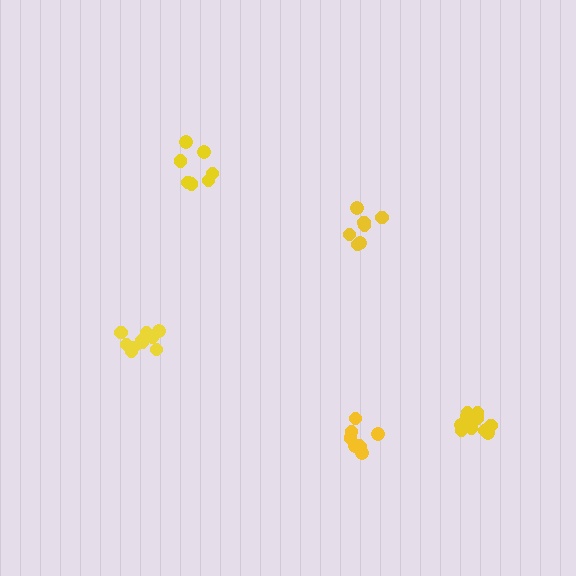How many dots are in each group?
Group 1: 7 dots, Group 2: 8 dots, Group 3: 7 dots, Group 4: 11 dots, Group 5: 13 dots (46 total).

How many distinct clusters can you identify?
There are 5 distinct clusters.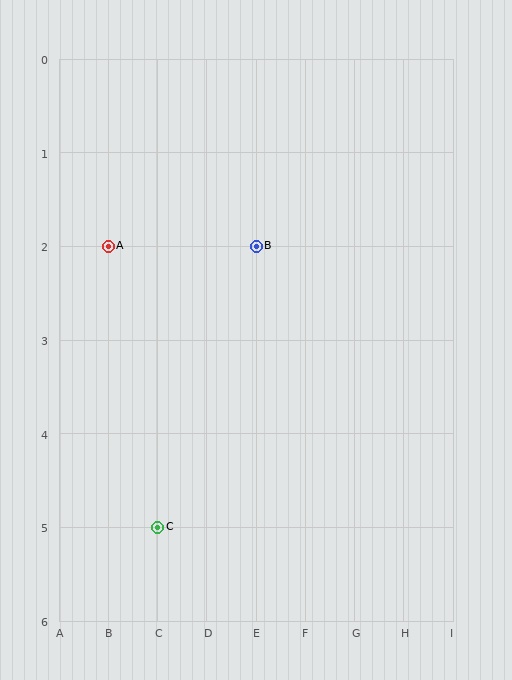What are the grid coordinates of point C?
Point C is at grid coordinates (C, 5).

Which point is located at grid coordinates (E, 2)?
Point B is at (E, 2).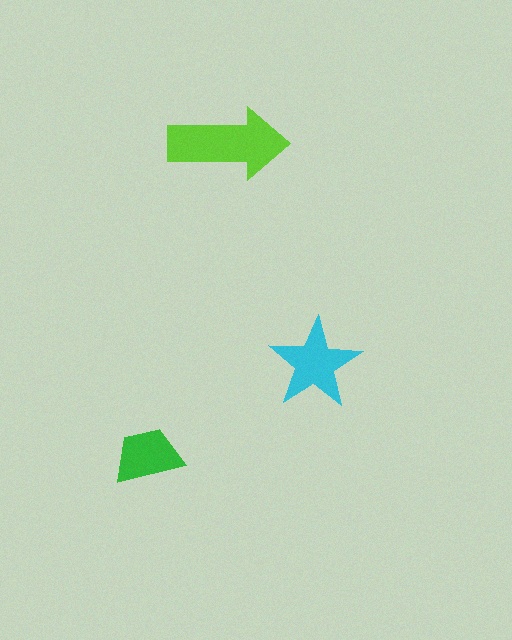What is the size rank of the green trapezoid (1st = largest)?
3rd.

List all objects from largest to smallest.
The lime arrow, the cyan star, the green trapezoid.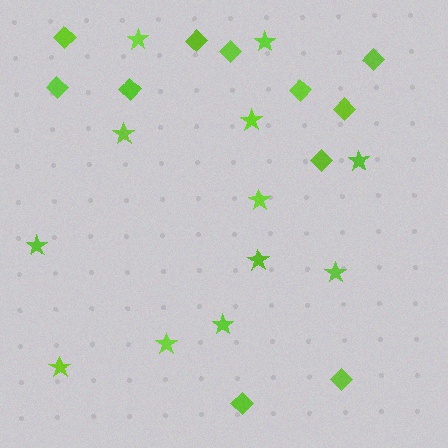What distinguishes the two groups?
There are 2 groups: one group of stars (12) and one group of diamonds (11).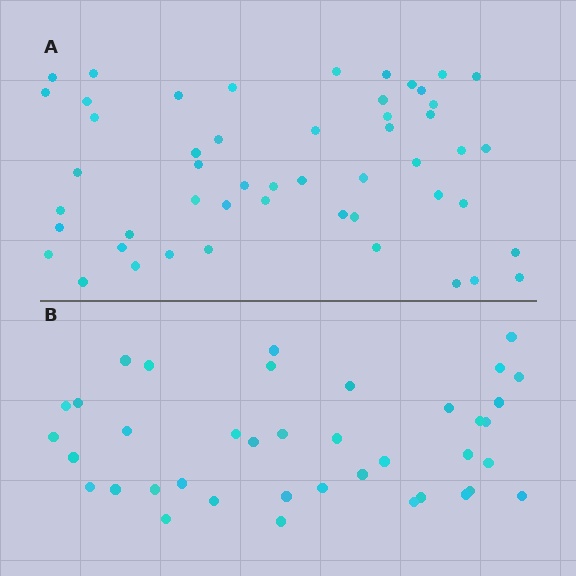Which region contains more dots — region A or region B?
Region A (the top region) has more dots.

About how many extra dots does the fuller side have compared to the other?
Region A has roughly 12 or so more dots than region B.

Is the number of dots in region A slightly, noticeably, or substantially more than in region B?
Region A has noticeably more, but not dramatically so. The ratio is roughly 1.3 to 1.